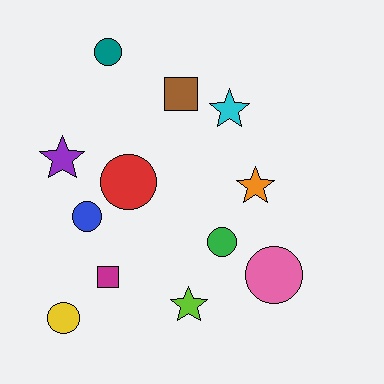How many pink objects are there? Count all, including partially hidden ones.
There is 1 pink object.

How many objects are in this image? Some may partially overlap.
There are 12 objects.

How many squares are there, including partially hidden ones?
There are 2 squares.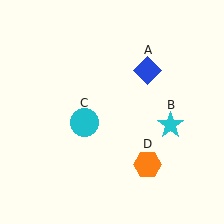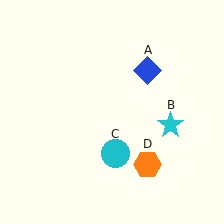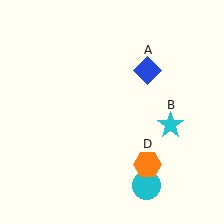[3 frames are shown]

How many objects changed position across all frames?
1 object changed position: cyan circle (object C).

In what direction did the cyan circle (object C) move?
The cyan circle (object C) moved down and to the right.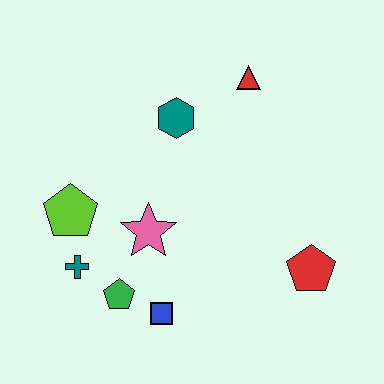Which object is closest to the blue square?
The green pentagon is closest to the blue square.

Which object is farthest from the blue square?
The red triangle is farthest from the blue square.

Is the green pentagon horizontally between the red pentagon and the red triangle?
No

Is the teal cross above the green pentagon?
Yes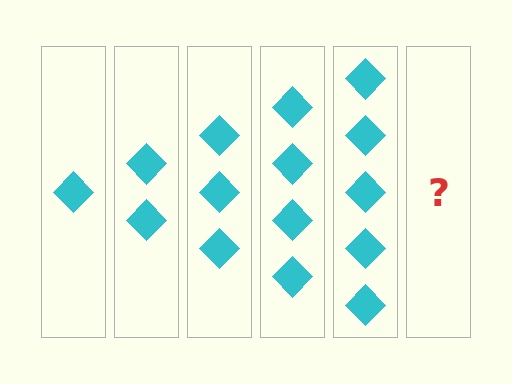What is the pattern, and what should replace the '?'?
The pattern is that each step adds one more diamond. The '?' should be 6 diamonds.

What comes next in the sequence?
The next element should be 6 diamonds.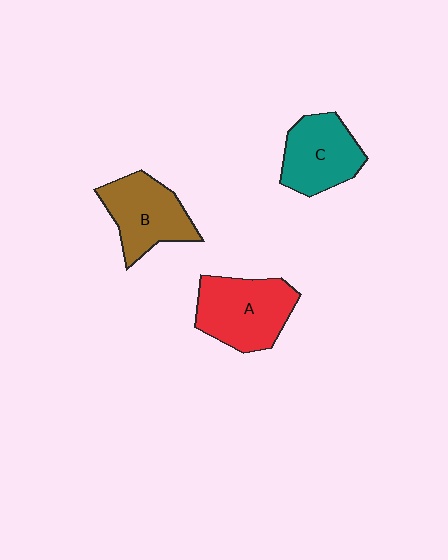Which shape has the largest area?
Shape A (red).